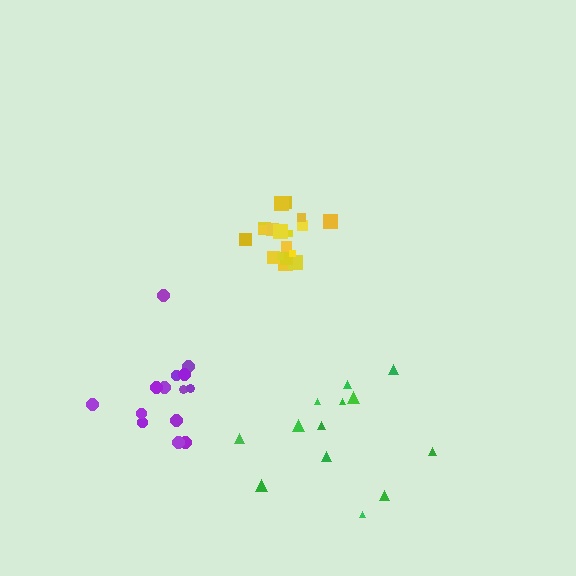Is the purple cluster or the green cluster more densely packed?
Purple.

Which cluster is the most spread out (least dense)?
Green.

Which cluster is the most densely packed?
Yellow.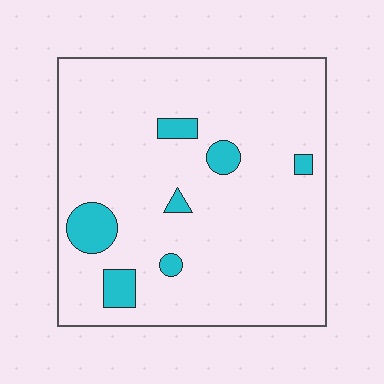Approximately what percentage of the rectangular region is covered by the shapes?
Approximately 10%.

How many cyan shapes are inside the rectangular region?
7.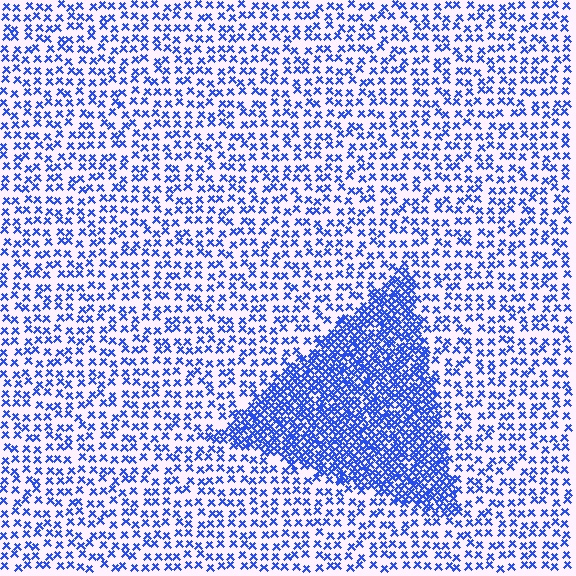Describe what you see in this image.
The image contains small blue elements arranged at two different densities. A triangle-shaped region is visible where the elements are more densely packed than the surrounding area.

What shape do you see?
I see a triangle.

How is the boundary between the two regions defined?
The boundary is defined by a change in element density (approximately 2.6x ratio). All elements are the same color, size, and shape.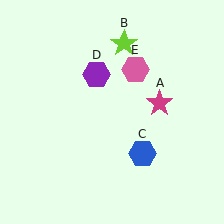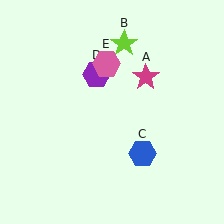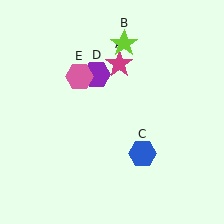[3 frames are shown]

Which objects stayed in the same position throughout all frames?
Lime star (object B) and blue hexagon (object C) and purple hexagon (object D) remained stationary.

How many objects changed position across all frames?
2 objects changed position: magenta star (object A), pink hexagon (object E).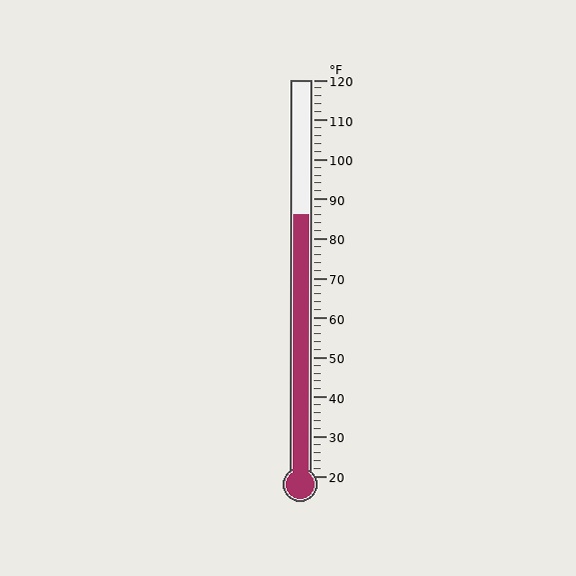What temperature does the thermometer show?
The thermometer shows approximately 86°F.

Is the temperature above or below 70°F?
The temperature is above 70°F.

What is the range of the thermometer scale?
The thermometer scale ranges from 20°F to 120°F.